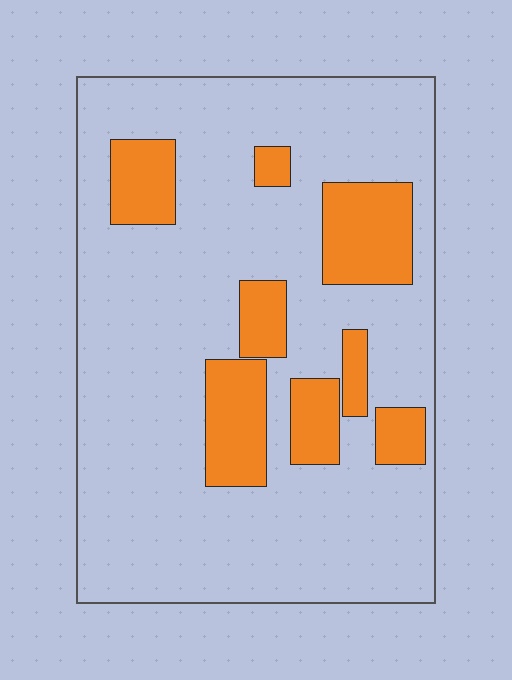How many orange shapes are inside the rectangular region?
8.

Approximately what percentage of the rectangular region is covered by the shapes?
Approximately 20%.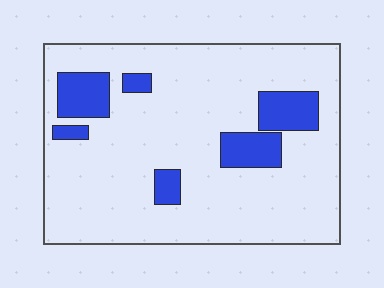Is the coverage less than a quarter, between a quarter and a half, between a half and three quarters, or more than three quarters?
Less than a quarter.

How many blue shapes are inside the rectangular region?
6.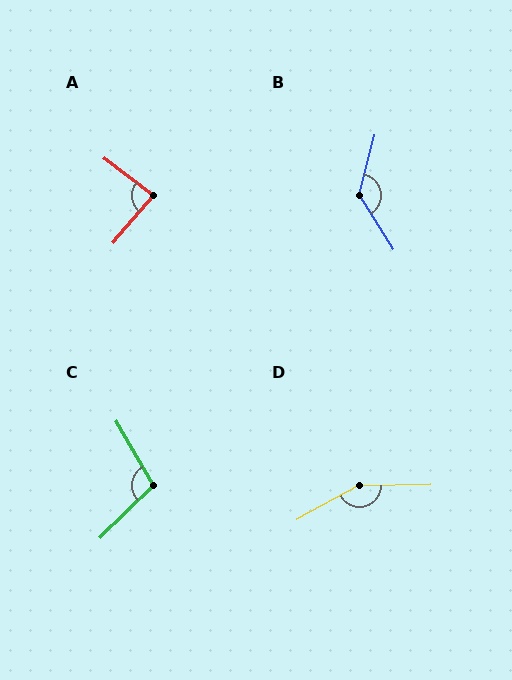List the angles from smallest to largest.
A (87°), C (104°), B (133°), D (152°).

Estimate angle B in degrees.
Approximately 133 degrees.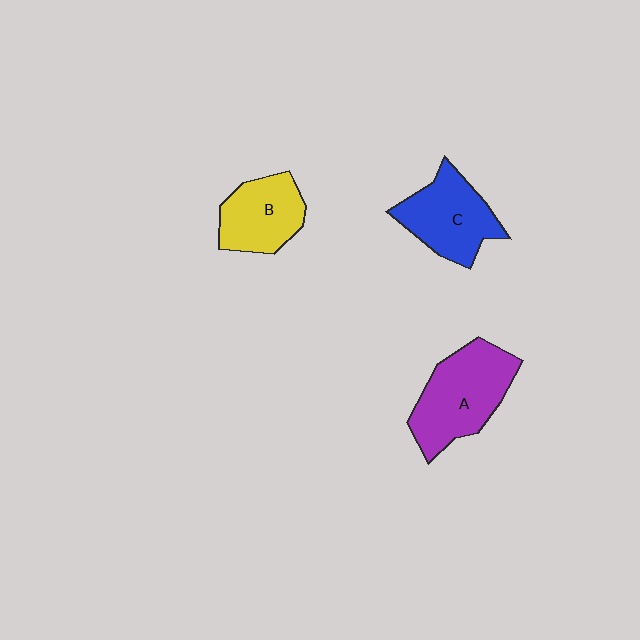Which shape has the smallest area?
Shape B (yellow).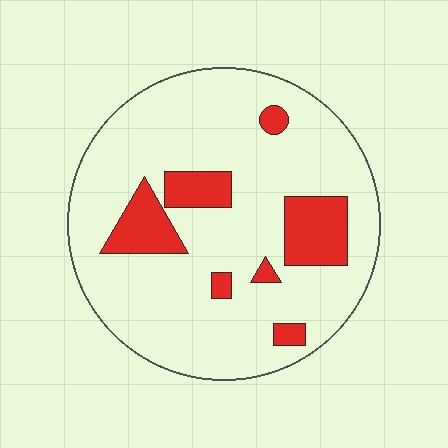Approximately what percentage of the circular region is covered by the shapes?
Approximately 15%.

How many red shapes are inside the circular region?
7.